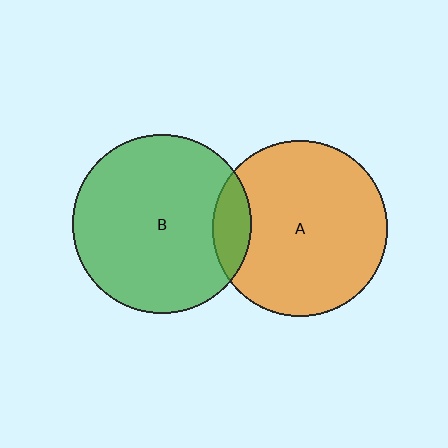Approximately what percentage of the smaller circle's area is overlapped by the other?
Approximately 10%.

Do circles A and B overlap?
Yes.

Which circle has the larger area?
Circle B (green).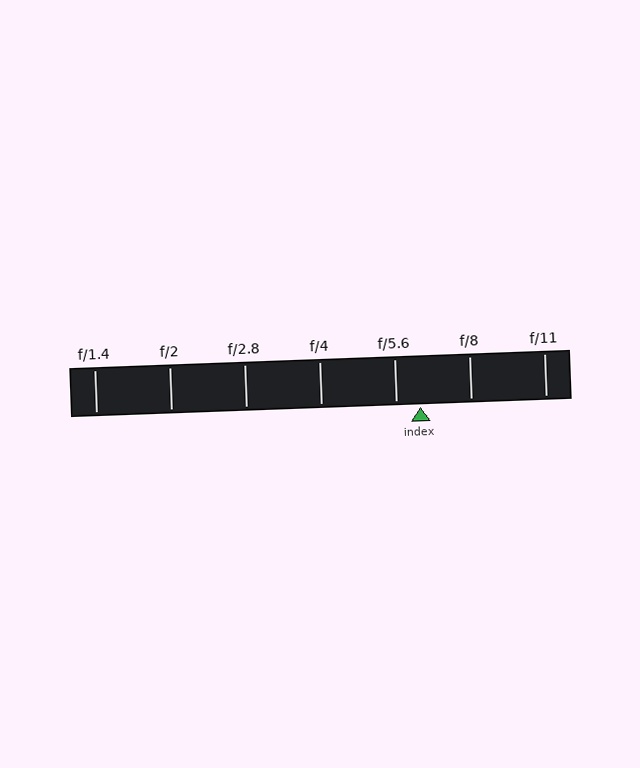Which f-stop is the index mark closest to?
The index mark is closest to f/5.6.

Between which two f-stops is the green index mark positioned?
The index mark is between f/5.6 and f/8.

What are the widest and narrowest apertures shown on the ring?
The widest aperture shown is f/1.4 and the narrowest is f/11.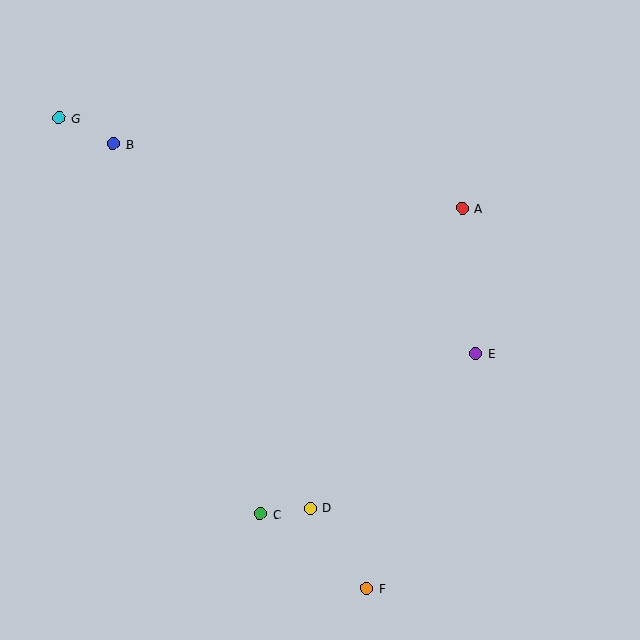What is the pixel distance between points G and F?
The distance between G and F is 562 pixels.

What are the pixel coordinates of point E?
Point E is at (476, 353).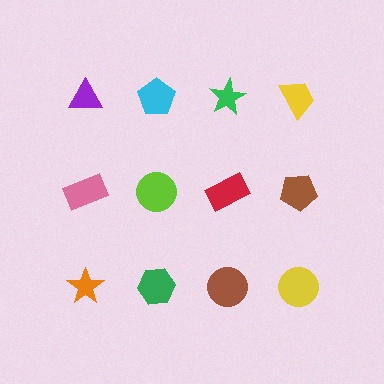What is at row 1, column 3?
A green star.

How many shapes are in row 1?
4 shapes.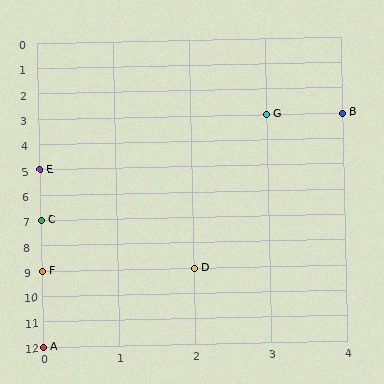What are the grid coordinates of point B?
Point B is at grid coordinates (4, 3).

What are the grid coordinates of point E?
Point E is at grid coordinates (0, 5).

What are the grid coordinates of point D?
Point D is at grid coordinates (2, 9).